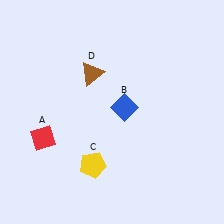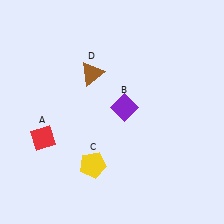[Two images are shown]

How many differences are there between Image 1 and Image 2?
There is 1 difference between the two images.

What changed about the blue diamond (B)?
In Image 1, B is blue. In Image 2, it changed to purple.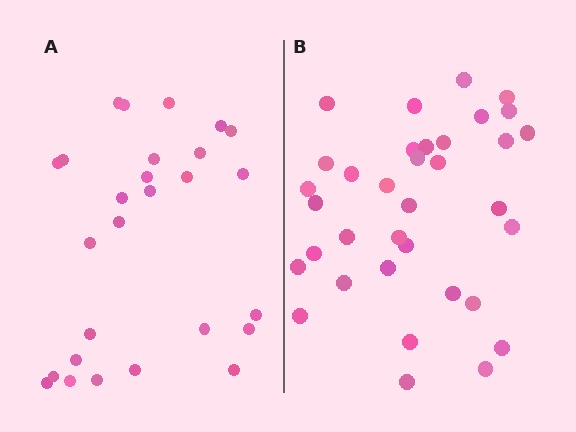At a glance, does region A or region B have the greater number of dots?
Region B (the right region) has more dots.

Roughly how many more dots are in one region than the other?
Region B has roughly 8 or so more dots than region A.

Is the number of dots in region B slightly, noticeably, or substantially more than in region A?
Region B has noticeably more, but not dramatically so. The ratio is roughly 1.3 to 1.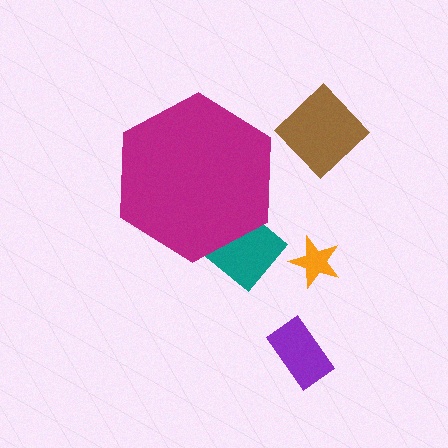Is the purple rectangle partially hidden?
No, the purple rectangle is fully visible.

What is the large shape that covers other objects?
A magenta hexagon.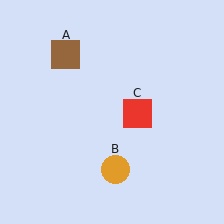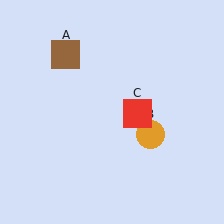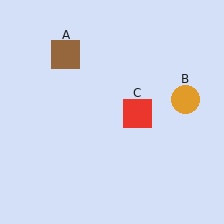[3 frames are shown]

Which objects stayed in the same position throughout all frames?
Brown square (object A) and red square (object C) remained stationary.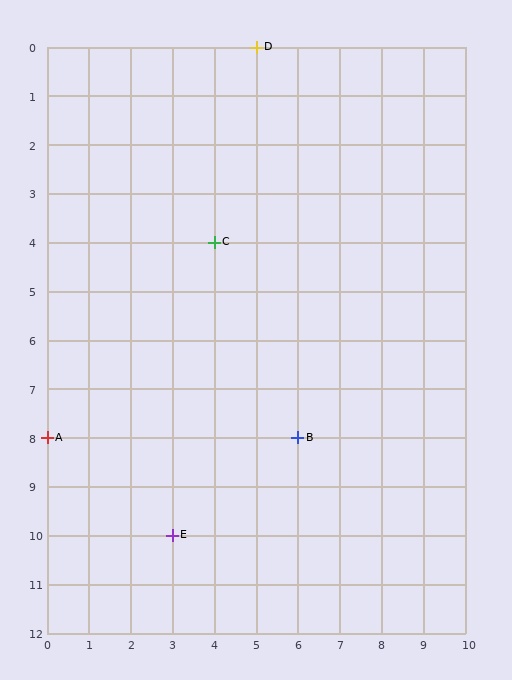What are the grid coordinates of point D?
Point D is at grid coordinates (5, 0).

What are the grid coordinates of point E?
Point E is at grid coordinates (3, 10).